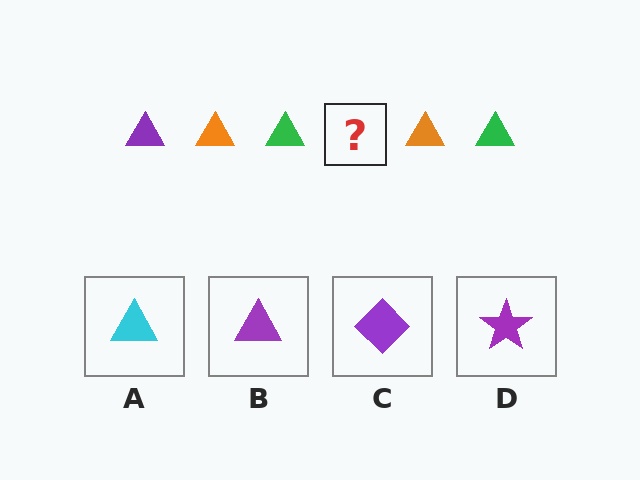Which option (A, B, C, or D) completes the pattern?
B.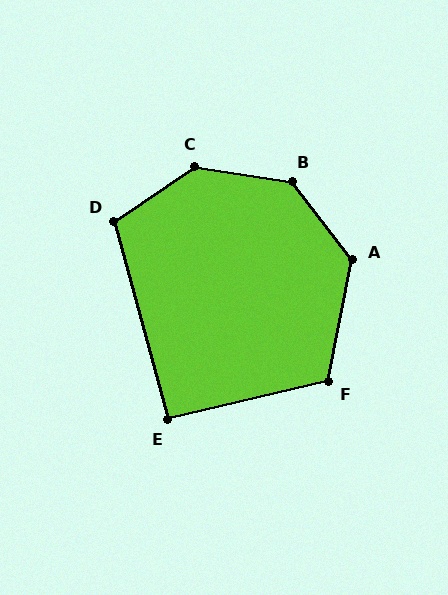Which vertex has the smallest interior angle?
E, at approximately 92 degrees.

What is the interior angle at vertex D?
Approximately 109 degrees (obtuse).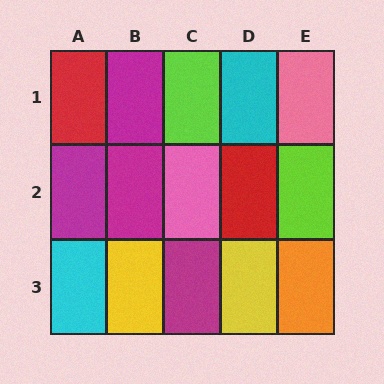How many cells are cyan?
2 cells are cyan.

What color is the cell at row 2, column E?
Lime.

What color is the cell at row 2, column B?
Magenta.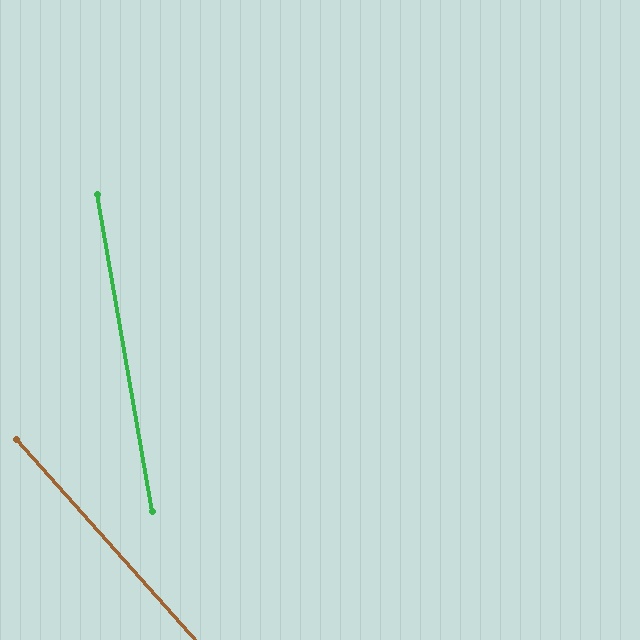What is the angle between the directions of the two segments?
Approximately 32 degrees.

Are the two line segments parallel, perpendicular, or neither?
Neither parallel nor perpendicular — they differ by about 32°.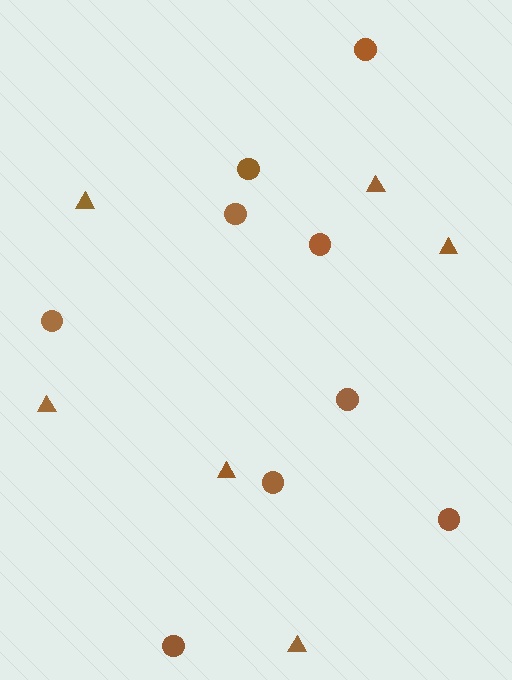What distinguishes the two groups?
There are 2 groups: one group of triangles (6) and one group of circles (9).